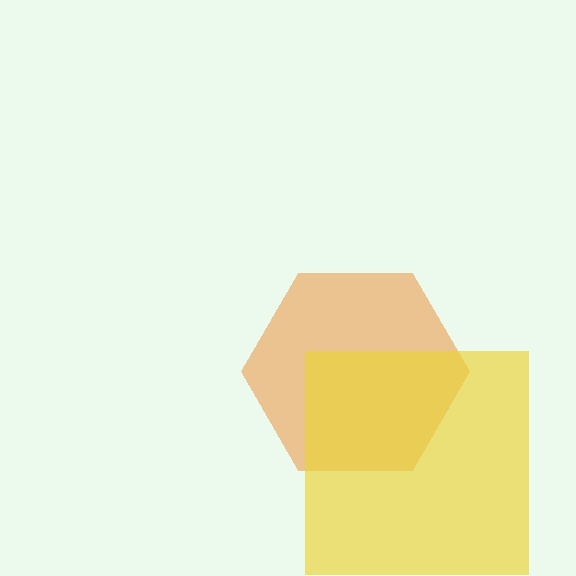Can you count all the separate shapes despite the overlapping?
Yes, there are 2 separate shapes.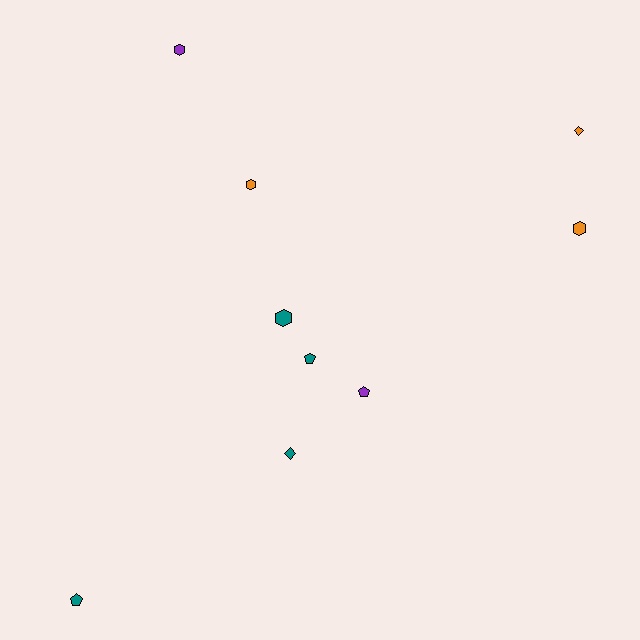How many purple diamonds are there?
There are no purple diamonds.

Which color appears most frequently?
Teal, with 4 objects.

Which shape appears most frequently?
Hexagon, with 4 objects.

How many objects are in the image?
There are 9 objects.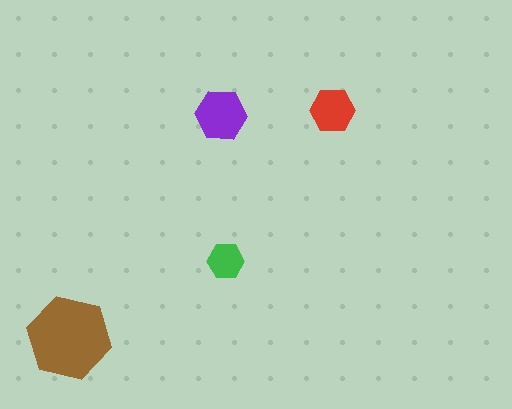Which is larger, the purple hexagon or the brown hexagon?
The brown one.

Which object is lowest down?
The brown hexagon is bottommost.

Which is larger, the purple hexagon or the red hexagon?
The purple one.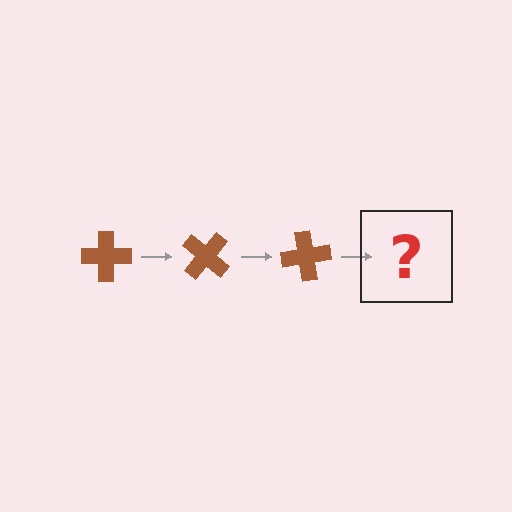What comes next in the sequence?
The next element should be a brown cross rotated 120 degrees.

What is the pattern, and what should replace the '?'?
The pattern is that the cross rotates 40 degrees each step. The '?' should be a brown cross rotated 120 degrees.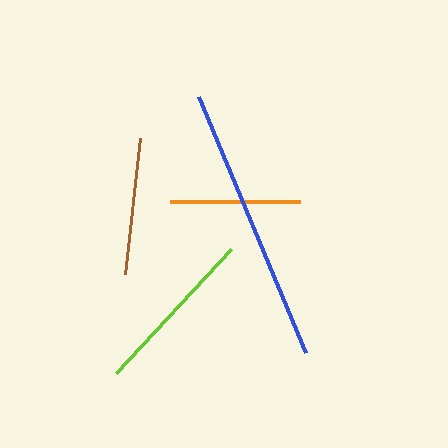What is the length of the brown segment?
The brown segment is approximately 137 pixels long.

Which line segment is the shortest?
The orange line is the shortest at approximately 130 pixels.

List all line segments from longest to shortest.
From longest to shortest: blue, lime, brown, orange.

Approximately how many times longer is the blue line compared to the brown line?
The blue line is approximately 2.0 times the length of the brown line.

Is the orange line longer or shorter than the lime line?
The lime line is longer than the orange line.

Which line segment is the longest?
The blue line is the longest at approximately 277 pixels.